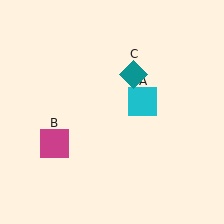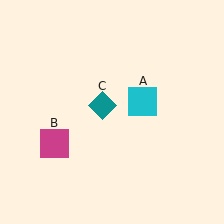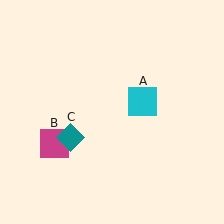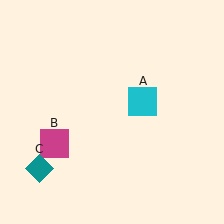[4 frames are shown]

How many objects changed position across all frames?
1 object changed position: teal diamond (object C).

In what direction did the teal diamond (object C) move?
The teal diamond (object C) moved down and to the left.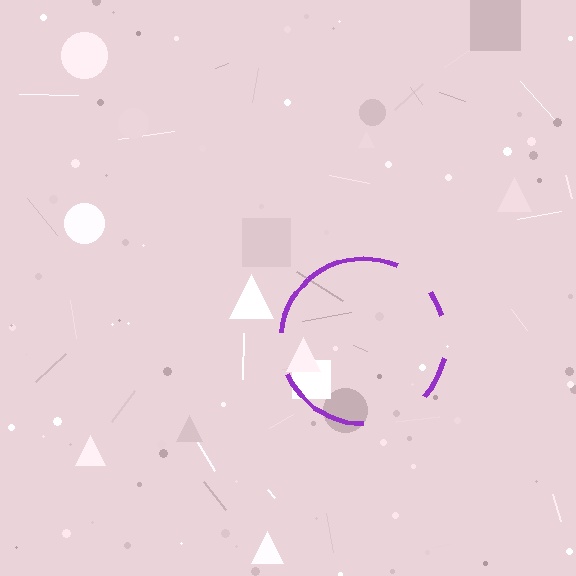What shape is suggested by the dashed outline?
The dashed outline suggests a circle.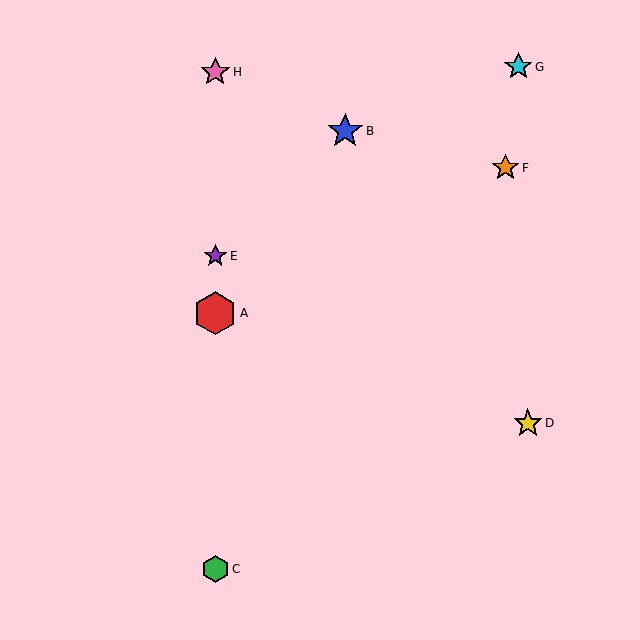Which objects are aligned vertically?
Objects A, C, E, H are aligned vertically.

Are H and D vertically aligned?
No, H is at x≈215 and D is at x≈528.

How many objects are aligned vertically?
4 objects (A, C, E, H) are aligned vertically.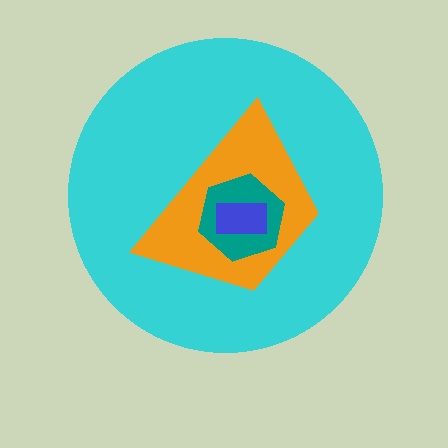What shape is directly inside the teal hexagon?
The blue rectangle.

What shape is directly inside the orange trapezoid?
The teal hexagon.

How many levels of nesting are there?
4.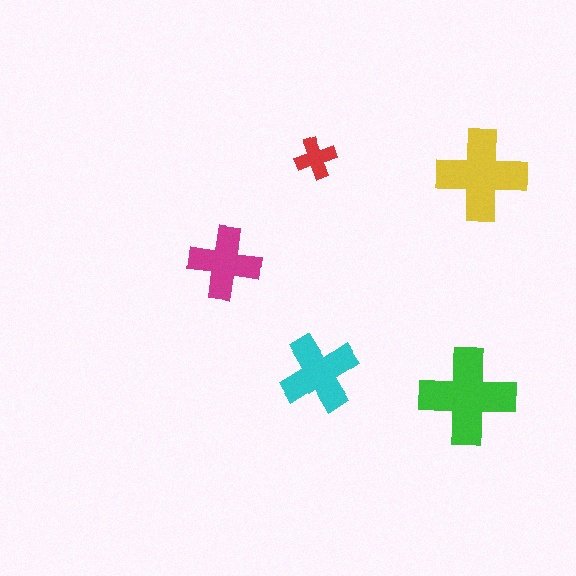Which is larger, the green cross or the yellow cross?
The green one.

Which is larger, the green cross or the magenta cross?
The green one.